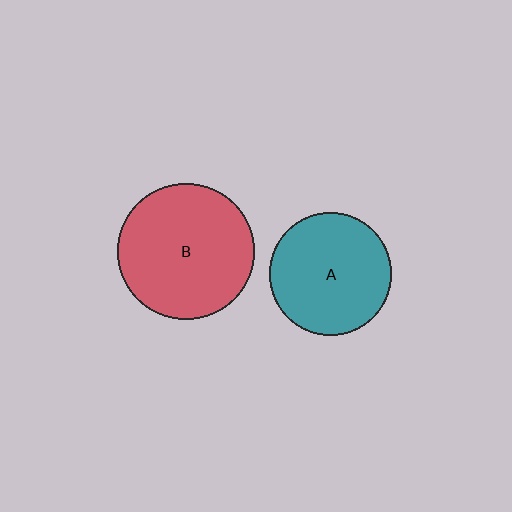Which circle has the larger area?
Circle B (red).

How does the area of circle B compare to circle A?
Approximately 1.2 times.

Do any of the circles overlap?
No, none of the circles overlap.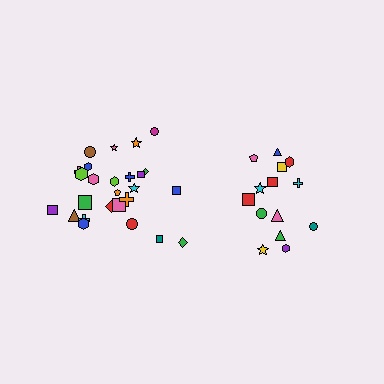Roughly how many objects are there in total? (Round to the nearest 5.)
Roughly 40 objects in total.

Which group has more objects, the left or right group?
The left group.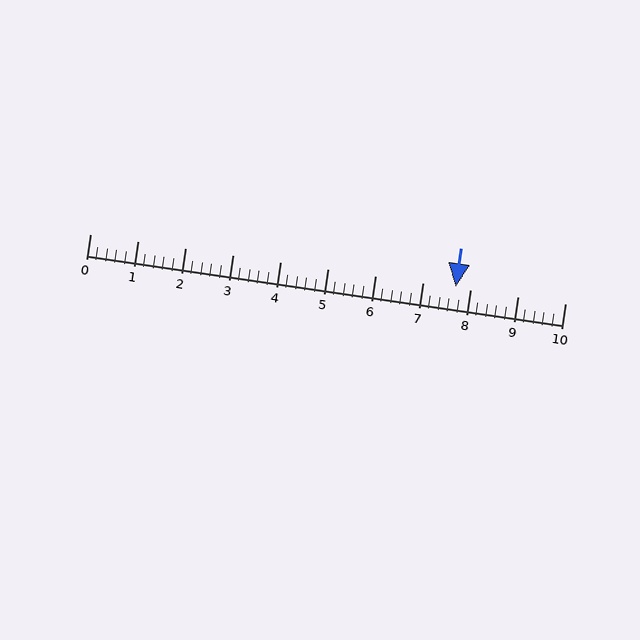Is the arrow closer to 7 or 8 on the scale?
The arrow is closer to 8.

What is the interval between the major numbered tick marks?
The major tick marks are spaced 1 units apart.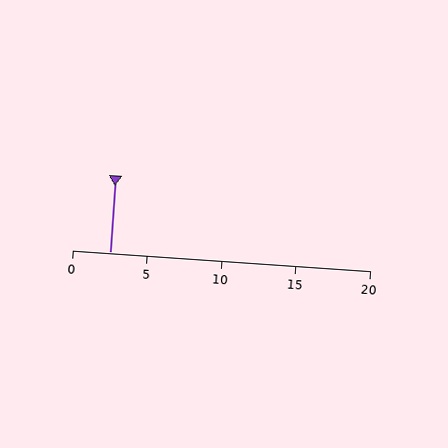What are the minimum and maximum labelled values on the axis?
The axis runs from 0 to 20.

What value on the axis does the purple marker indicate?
The marker indicates approximately 2.5.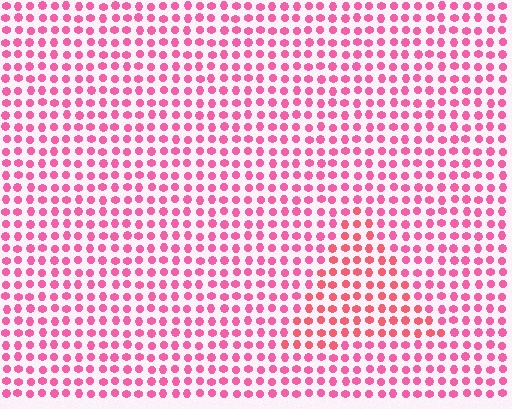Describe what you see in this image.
The image is filled with small pink elements in a uniform arrangement. A triangle-shaped region is visible where the elements are tinted to a slightly different hue, forming a subtle color boundary.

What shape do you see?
I see a triangle.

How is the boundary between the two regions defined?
The boundary is defined purely by a slight shift in hue (about 21 degrees). Spacing, size, and orientation are identical on both sides.